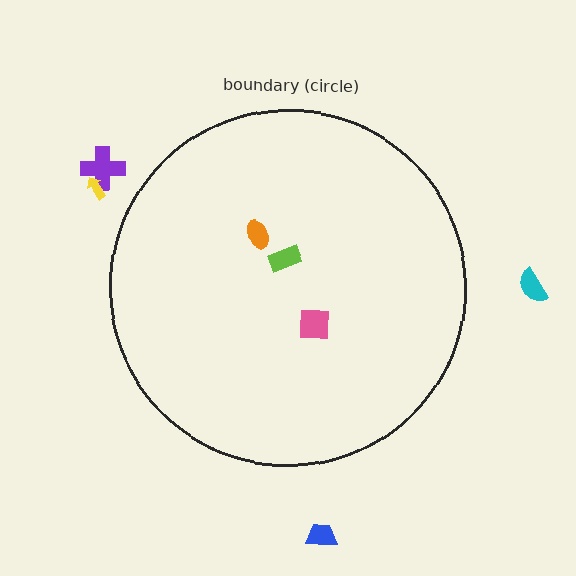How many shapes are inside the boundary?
3 inside, 4 outside.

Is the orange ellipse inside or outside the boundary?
Inside.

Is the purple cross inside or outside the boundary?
Outside.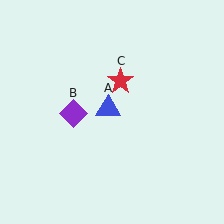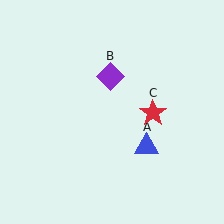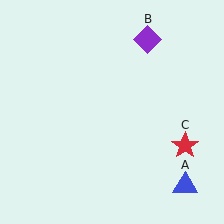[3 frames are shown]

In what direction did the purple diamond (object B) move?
The purple diamond (object B) moved up and to the right.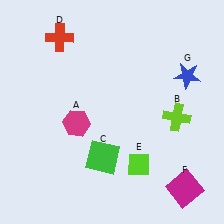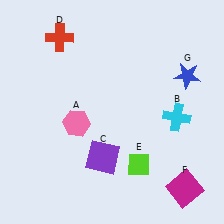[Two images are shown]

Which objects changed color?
A changed from magenta to pink. B changed from lime to cyan. C changed from green to purple.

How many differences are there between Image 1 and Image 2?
There are 3 differences between the two images.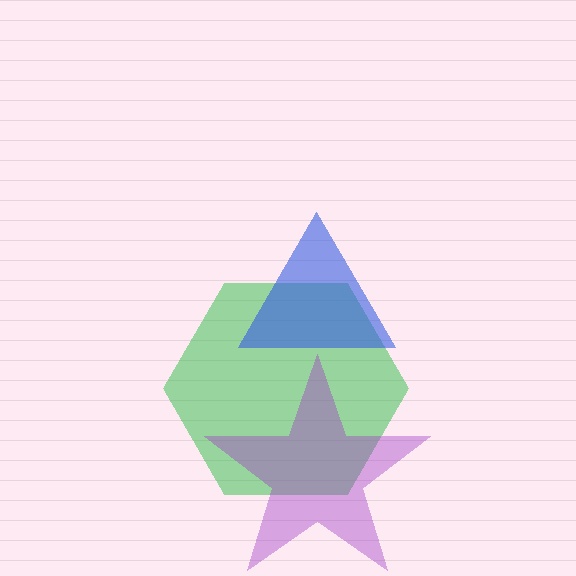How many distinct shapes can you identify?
There are 3 distinct shapes: a green hexagon, a purple star, a blue triangle.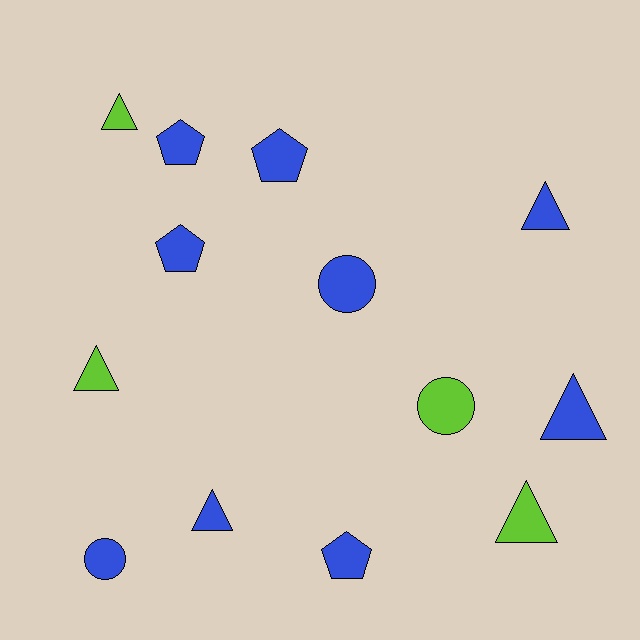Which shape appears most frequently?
Triangle, with 6 objects.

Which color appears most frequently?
Blue, with 9 objects.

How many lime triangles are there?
There are 3 lime triangles.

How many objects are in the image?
There are 13 objects.